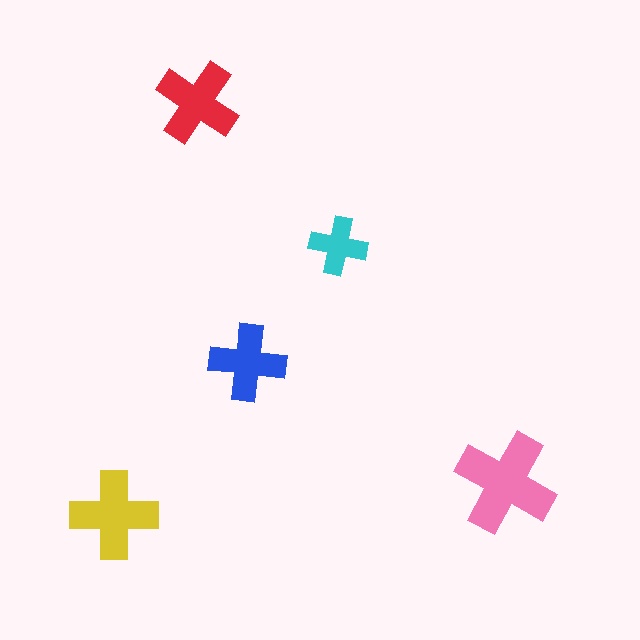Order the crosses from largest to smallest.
the pink one, the yellow one, the red one, the blue one, the cyan one.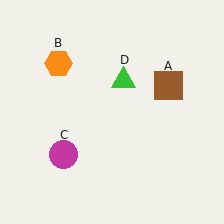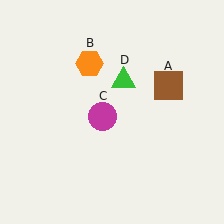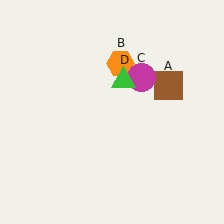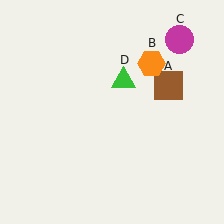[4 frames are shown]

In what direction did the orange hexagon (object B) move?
The orange hexagon (object B) moved right.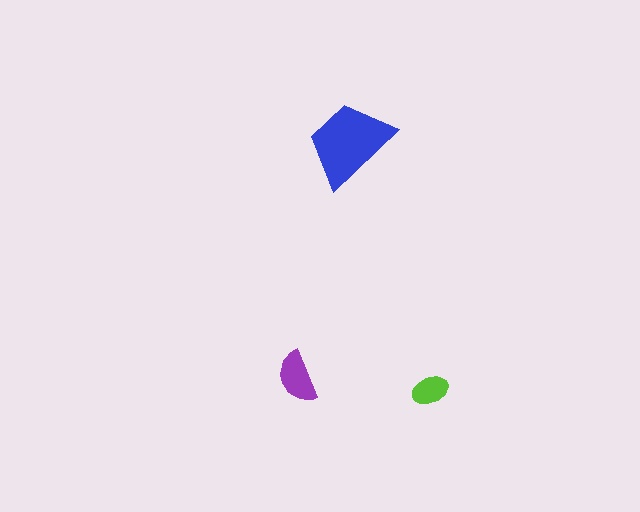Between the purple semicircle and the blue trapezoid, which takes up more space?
The blue trapezoid.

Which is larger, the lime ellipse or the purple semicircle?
The purple semicircle.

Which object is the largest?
The blue trapezoid.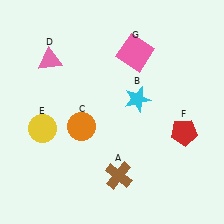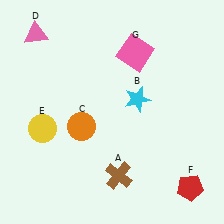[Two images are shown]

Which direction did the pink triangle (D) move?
The pink triangle (D) moved up.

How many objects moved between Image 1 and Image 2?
2 objects moved between the two images.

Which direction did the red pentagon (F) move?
The red pentagon (F) moved down.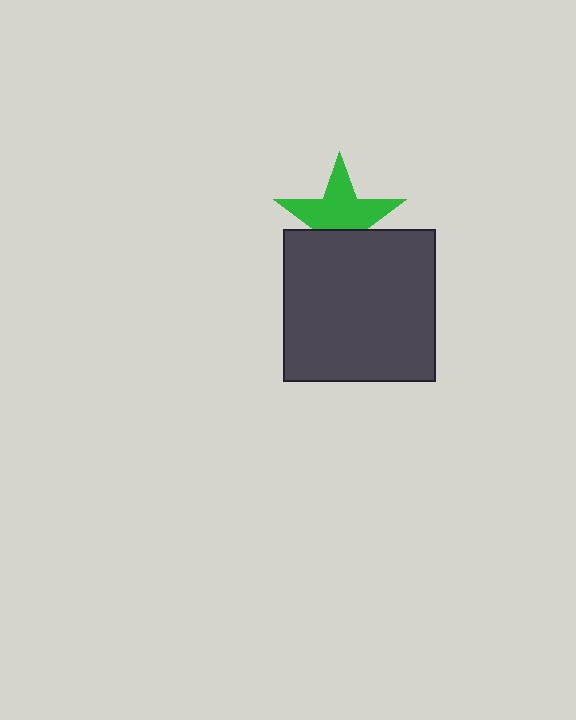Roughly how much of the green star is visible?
About half of it is visible (roughly 63%).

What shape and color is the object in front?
The object in front is a dark gray square.